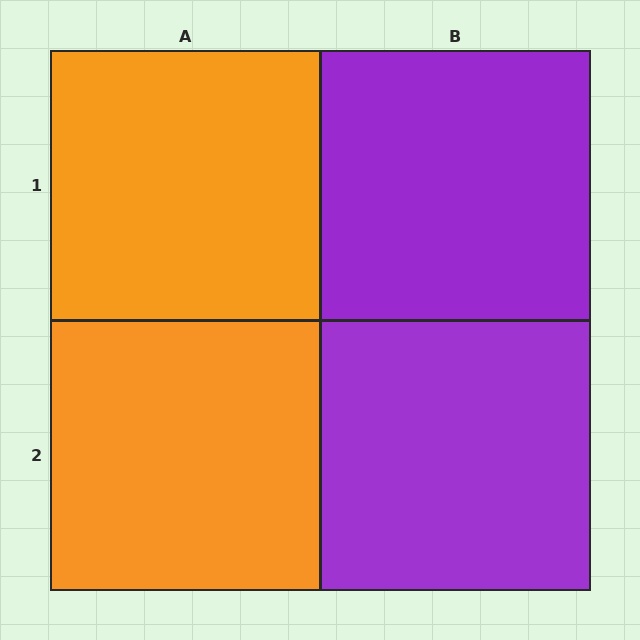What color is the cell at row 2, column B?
Purple.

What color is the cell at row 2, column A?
Orange.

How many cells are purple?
2 cells are purple.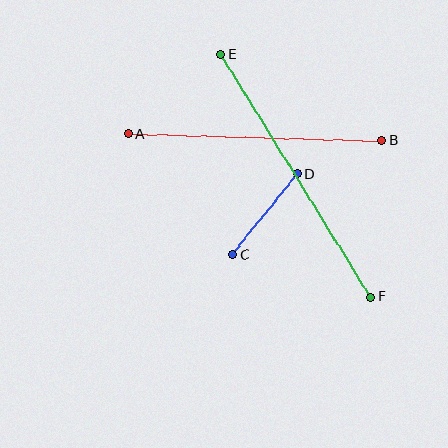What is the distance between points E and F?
The distance is approximately 285 pixels.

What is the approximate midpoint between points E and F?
The midpoint is at approximately (295, 176) pixels.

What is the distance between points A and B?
The distance is approximately 254 pixels.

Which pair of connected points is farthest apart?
Points E and F are farthest apart.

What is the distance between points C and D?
The distance is approximately 103 pixels.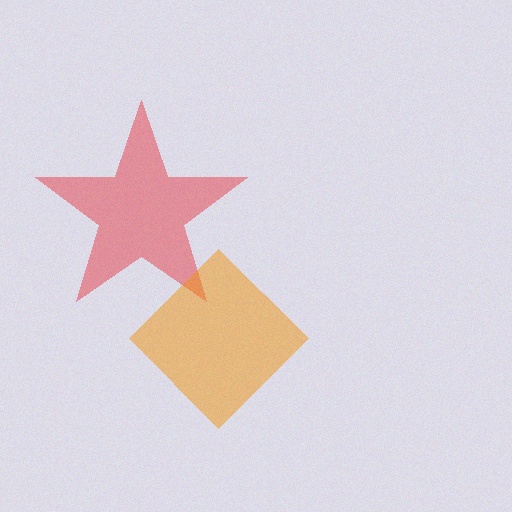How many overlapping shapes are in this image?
There are 2 overlapping shapes in the image.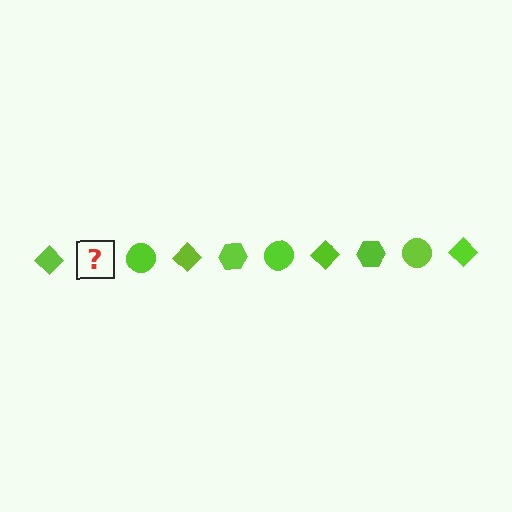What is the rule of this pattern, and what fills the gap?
The rule is that the pattern cycles through diamond, hexagon, circle shapes in lime. The gap should be filled with a lime hexagon.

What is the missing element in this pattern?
The missing element is a lime hexagon.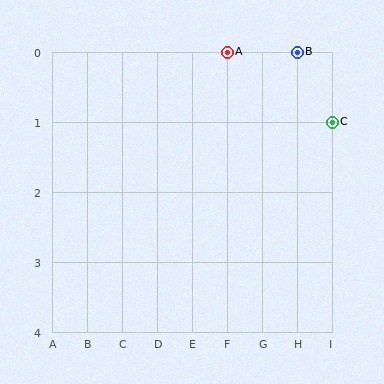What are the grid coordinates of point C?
Point C is at grid coordinates (I, 1).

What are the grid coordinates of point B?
Point B is at grid coordinates (H, 0).